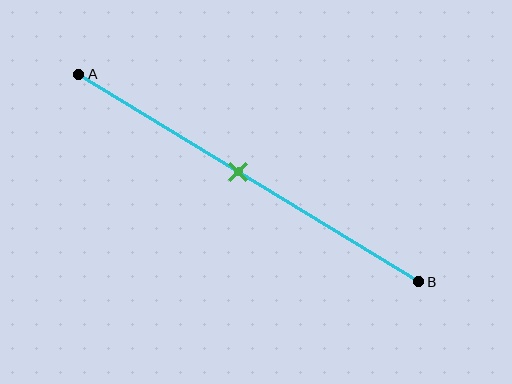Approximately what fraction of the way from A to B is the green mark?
The green mark is approximately 45% of the way from A to B.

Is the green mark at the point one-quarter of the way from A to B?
No, the mark is at about 45% from A, not at the 25% one-quarter point.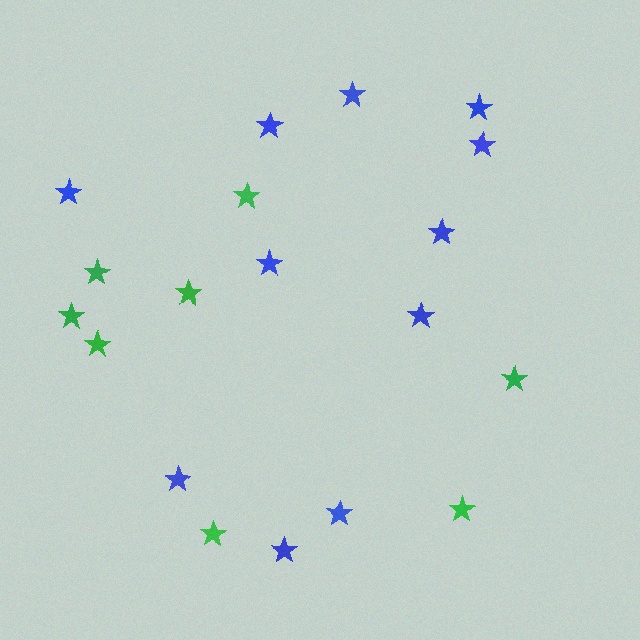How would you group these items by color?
There are 2 groups: one group of green stars (8) and one group of blue stars (11).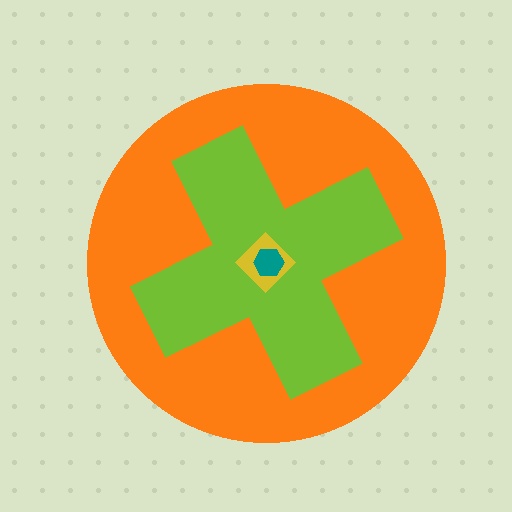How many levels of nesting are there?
4.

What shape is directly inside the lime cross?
The yellow diamond.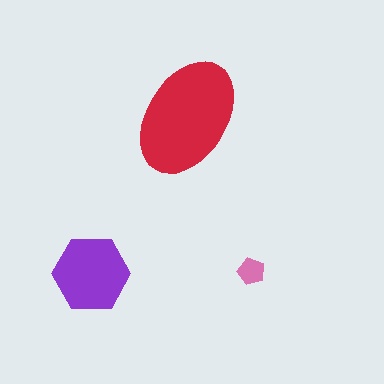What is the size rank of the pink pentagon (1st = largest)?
3rd.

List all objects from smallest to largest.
The pink pentagon, the purple hexagon, the red ellipse.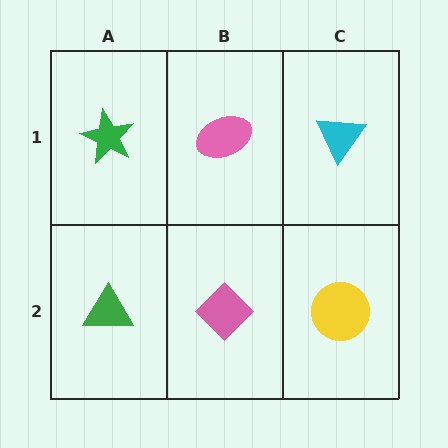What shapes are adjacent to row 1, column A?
A green triangle (row 2, column A), a pink ellipse (row 1, column B).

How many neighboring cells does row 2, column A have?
2.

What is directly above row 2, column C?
A cyan triangle.